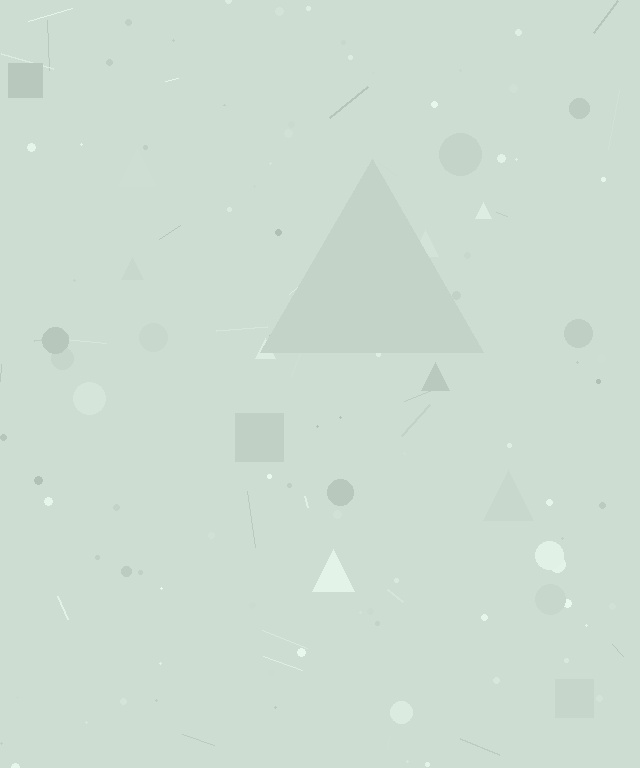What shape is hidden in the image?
A triangle is hidden in the image.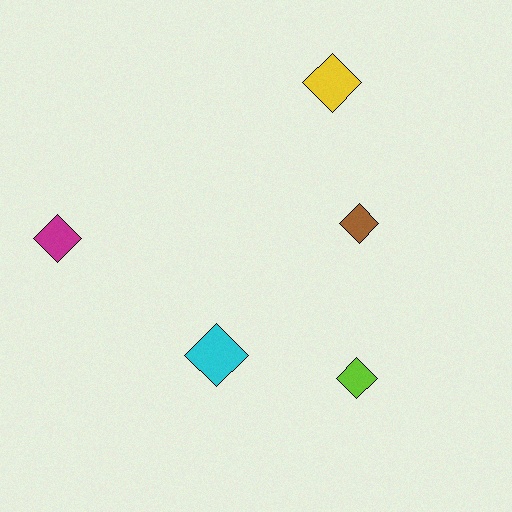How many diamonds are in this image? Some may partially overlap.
There are 5 diamonds.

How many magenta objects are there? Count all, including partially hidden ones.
There is 1 magenta object.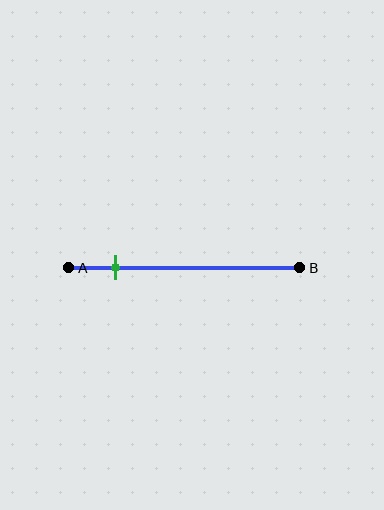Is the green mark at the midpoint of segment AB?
No, the mark is at about 20% from A, not at the 50% midpoint.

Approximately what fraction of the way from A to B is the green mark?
The green mark is approximately 20% of the way from A to B.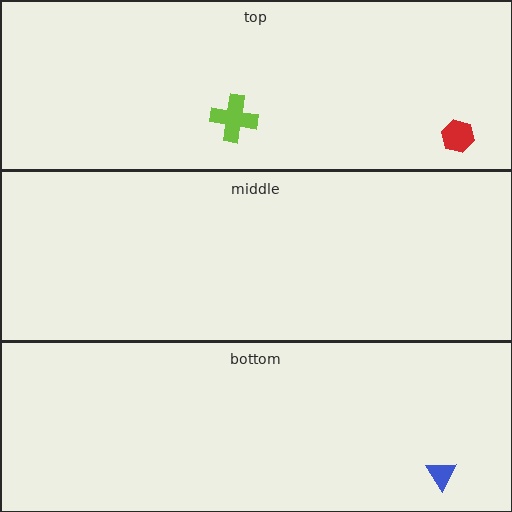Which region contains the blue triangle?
The bottom region.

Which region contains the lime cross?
The top region.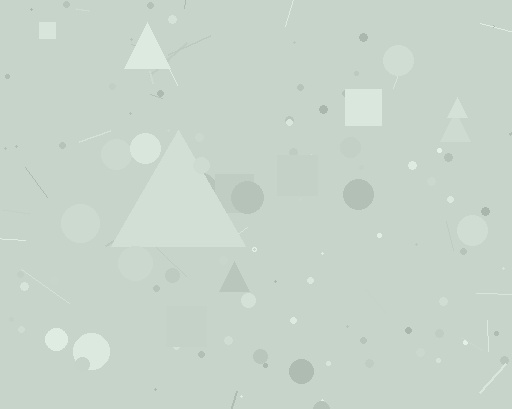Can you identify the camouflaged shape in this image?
The camouflaged shape is a triangle.